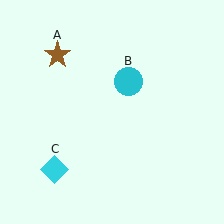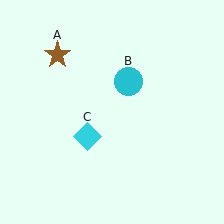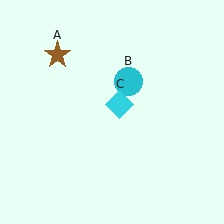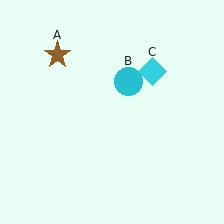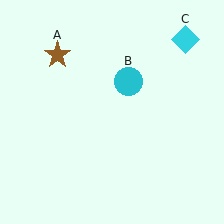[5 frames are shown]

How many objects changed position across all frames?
1 object changed position: cyan diamond (object C).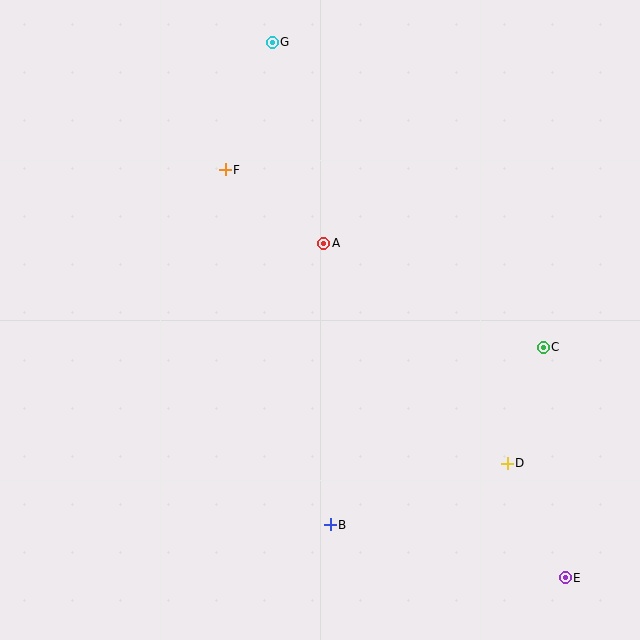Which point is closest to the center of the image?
Point A at (324, 243) is closest to the center.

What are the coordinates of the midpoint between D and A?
The midpoint between D and A is at (415, 353).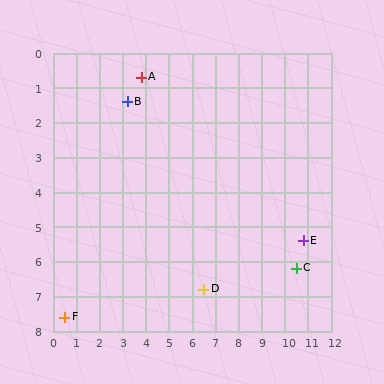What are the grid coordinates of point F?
Point F is at approximately (0.5, 7.6).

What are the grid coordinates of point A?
Point A is at approximately (3.8, 0.7).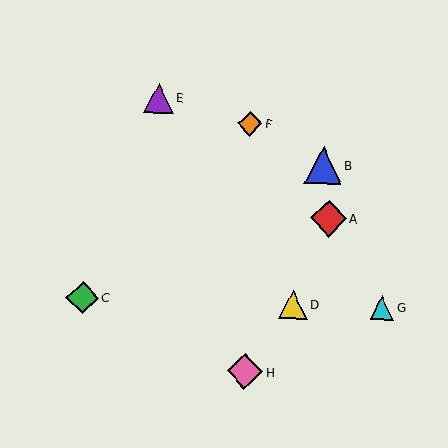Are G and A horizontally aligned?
No, G is at y≈308 and A is at y≈219.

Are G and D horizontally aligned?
Yes, both are at y≈308.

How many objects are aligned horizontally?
3 objects (C, D, G) are aligned horizontally.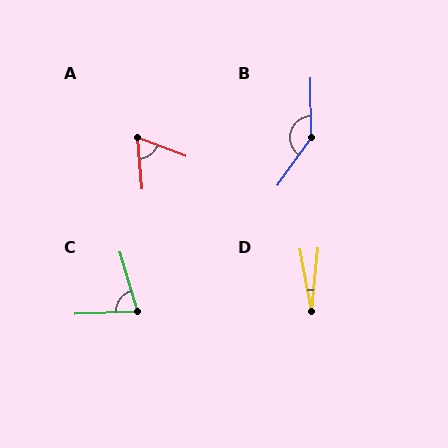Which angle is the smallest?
D, at approximately 16 degrees.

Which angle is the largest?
B, at approximately 144 degrees.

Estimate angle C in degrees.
Approximately 77 degrees.